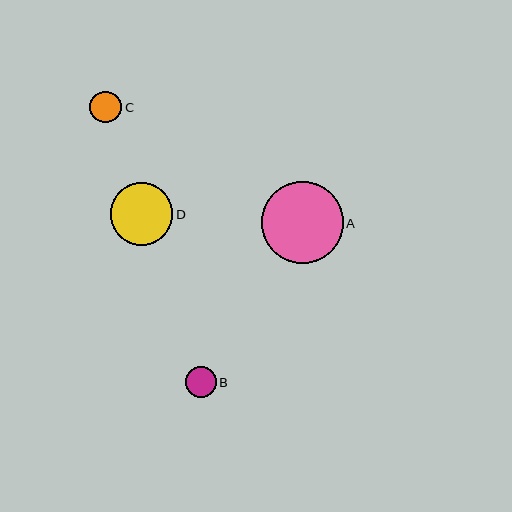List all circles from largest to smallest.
From largest to smallest: A, D, C, B.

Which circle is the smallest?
Circle B is the smallest with a size of approximately 31 pixels.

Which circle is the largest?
Circle A is the largest with a size of approximately 82 pixels.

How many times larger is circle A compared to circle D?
Circle A is approximately 1.3 times the size of circle D.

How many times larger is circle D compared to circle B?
Circle D is approximately 2.0 times the size of circle B.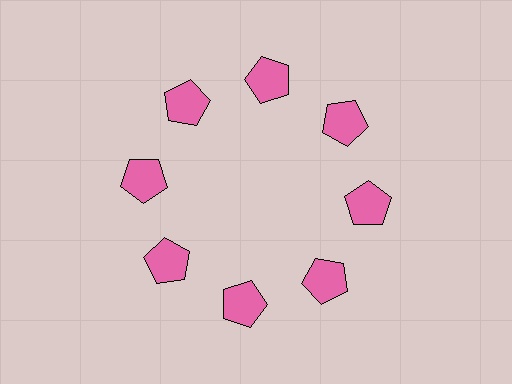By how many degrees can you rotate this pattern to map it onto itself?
The pattern maps onto itself every 45 degrees of rotation.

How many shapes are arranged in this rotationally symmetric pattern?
There are 8 shapes, arranged in 8 groups of 1.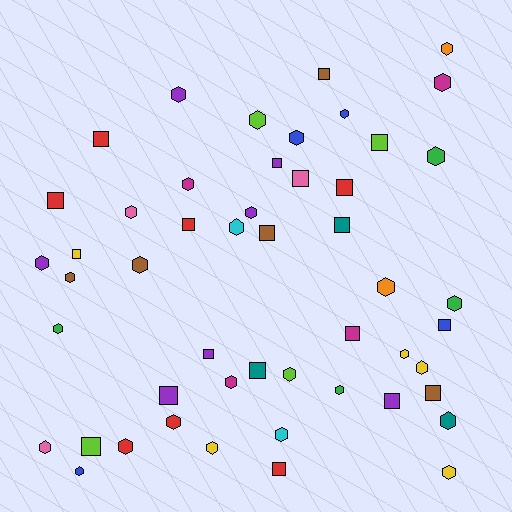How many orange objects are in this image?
There are 2 orange objects.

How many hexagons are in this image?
There are 30 hexagons.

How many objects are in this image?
There are 50 objects.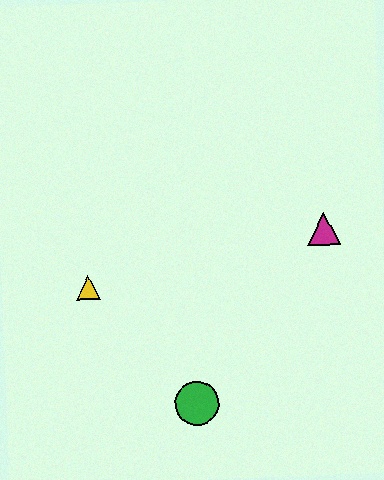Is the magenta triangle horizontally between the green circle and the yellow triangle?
No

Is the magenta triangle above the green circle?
Yes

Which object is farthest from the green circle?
The magenta triangle is farthest from the green circle.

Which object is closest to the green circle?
The yellow triangle is closest to the green circle.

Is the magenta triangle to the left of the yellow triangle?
No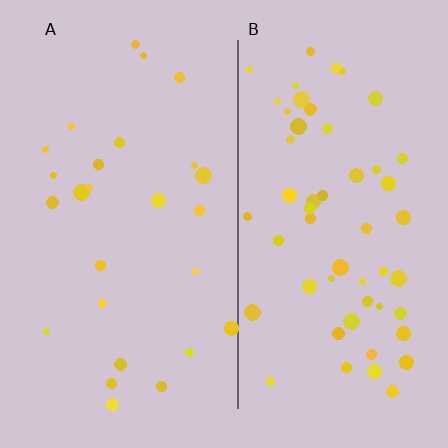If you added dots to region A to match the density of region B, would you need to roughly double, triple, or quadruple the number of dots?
Approximately double.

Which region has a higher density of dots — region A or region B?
B (the right).